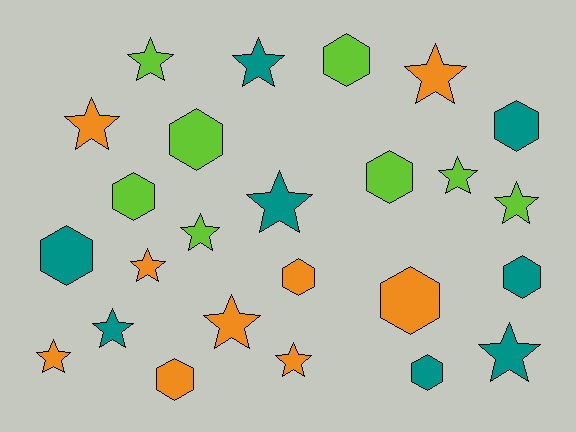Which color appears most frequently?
Orange, with 9 objects.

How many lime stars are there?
There are 4 lime stars.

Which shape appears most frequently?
Star, with 14 objects.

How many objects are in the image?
There are 25 objects.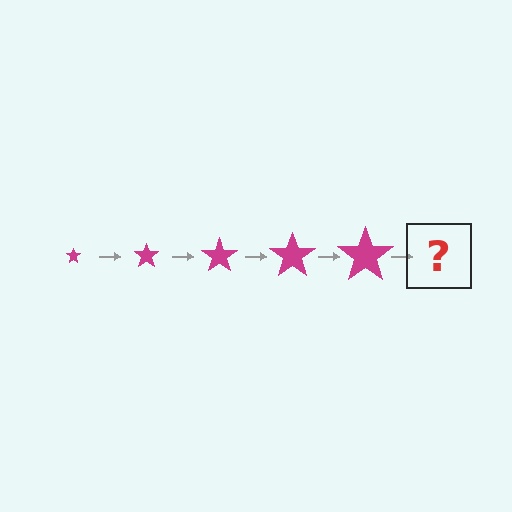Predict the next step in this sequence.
The next step is a magenta star, larger than the previous one.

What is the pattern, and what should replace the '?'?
The pattern is that the star gets progressively larger each step. The '?' should be a magenta star, larger than the previous one.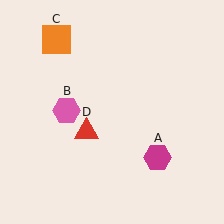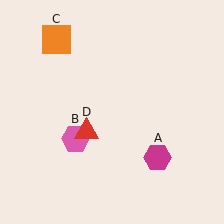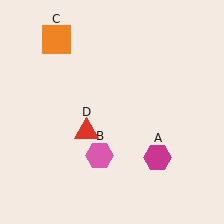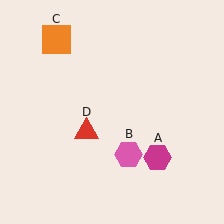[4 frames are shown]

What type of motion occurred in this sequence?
The pink hexagon (object B) rotated counterclockwise around the center of the scene.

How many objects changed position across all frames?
1 object changed position: pink hexagon (object B).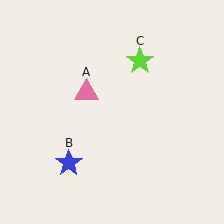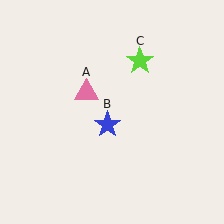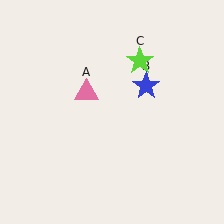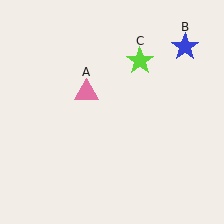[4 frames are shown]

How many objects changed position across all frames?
1 object changed position: blue star (object B).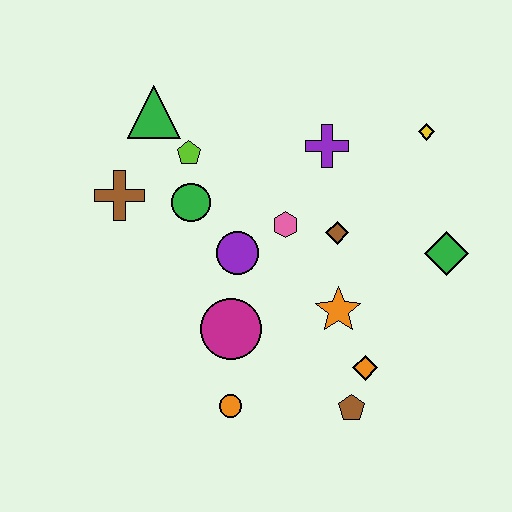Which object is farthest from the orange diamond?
The green triangle is farthest from the orange diamond.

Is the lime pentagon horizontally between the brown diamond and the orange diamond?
No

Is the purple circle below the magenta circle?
No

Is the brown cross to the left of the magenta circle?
Yes